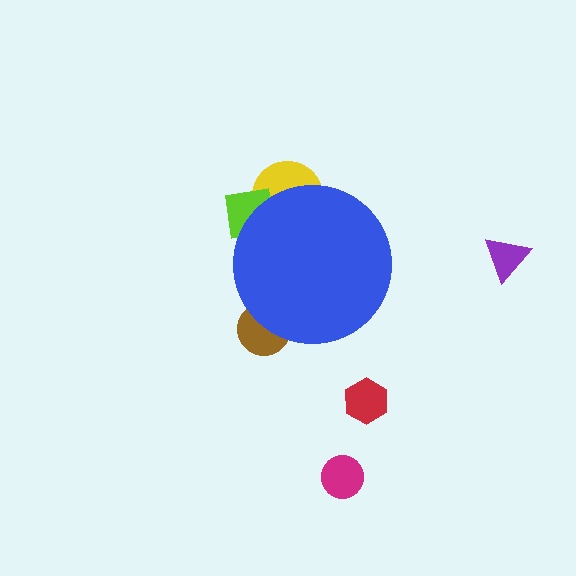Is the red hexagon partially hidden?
No, the red hexagon is fully visible.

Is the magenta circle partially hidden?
No, the magenta circle is fully visible.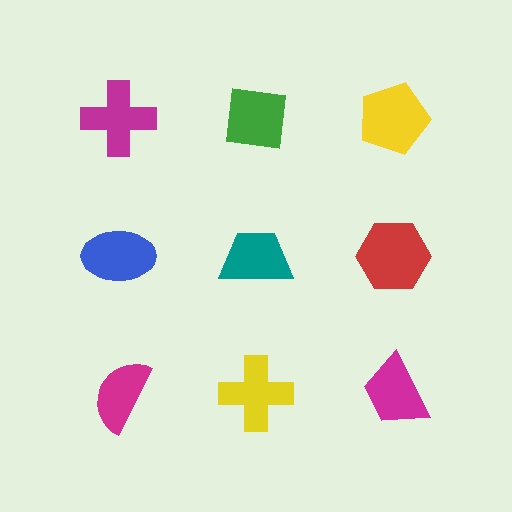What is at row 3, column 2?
A yellow cross.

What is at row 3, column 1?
A magenta semicircle.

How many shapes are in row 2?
3 shapes.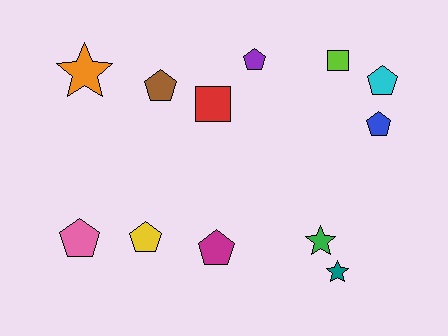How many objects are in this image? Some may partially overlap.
There are 12 objects.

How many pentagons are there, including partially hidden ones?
There are 7 pentagons.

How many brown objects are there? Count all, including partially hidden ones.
There is 1 brown object.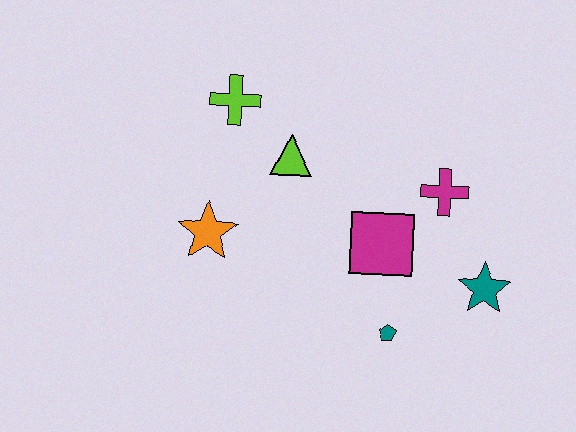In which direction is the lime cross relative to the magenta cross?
The lime cross is to the left of the magenta cross.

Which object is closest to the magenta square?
The magenta cross is closest to the magenta square.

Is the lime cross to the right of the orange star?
Yes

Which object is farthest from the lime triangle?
The teal star is farthest from the lime triangle.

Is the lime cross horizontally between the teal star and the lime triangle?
No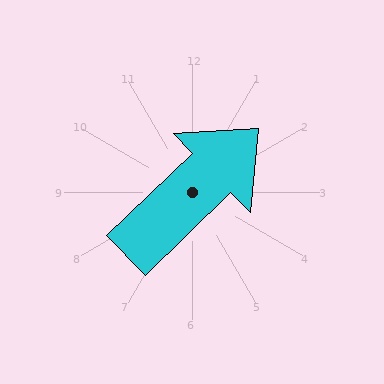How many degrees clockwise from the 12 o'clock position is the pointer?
Approximately 46 degrees.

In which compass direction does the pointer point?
Northeast.